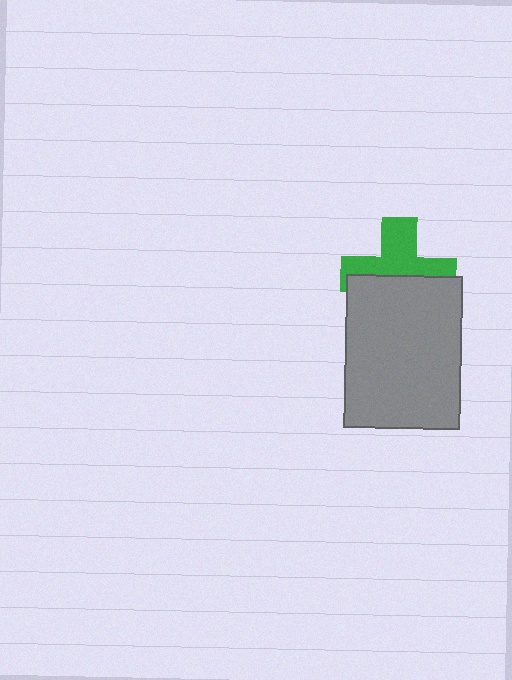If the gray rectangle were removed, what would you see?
You would see the complete green cross.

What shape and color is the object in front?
The object in front is a gray rectangle.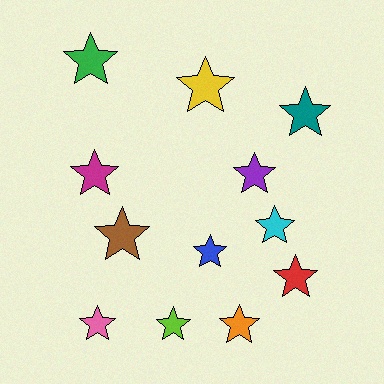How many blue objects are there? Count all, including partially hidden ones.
There is 1 blue object.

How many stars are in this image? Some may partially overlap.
There are 12 stars.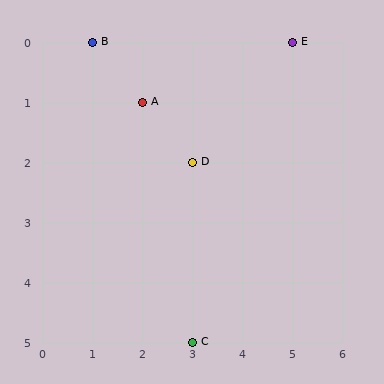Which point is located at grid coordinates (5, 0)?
Point E is at (5, 0).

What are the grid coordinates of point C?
Point C is at grid coordinates (3, 5).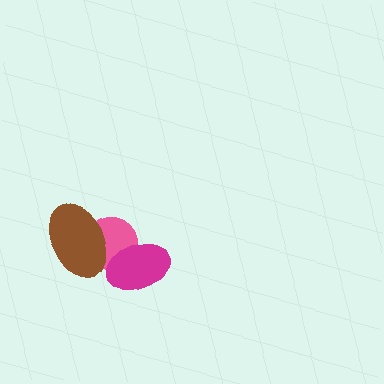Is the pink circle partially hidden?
Yes, it is partially covered by another shape.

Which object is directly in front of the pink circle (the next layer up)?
The brown ellipse is directly in front of the pink circle.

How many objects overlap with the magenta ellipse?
1 object overlaps with the magenta ellipse.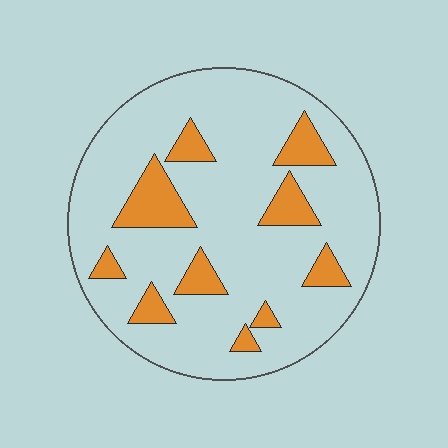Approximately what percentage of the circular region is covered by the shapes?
Approximately 15%.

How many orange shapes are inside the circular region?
10.